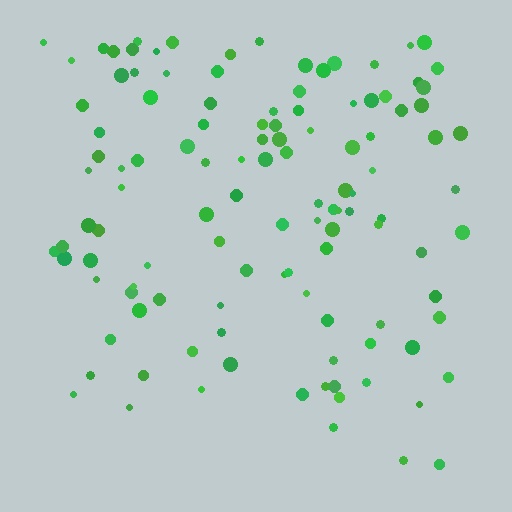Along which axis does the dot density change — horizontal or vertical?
Vertical.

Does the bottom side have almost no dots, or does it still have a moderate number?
Still a moderate number, just noticeably fewer than the top.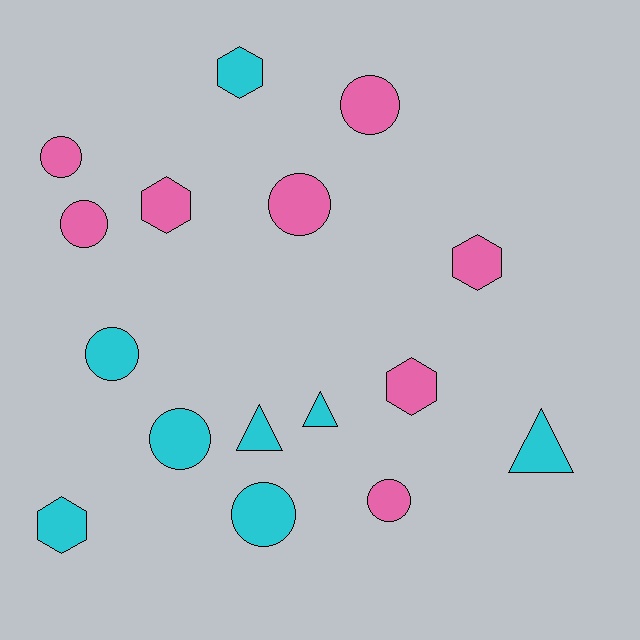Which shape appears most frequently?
Circle, with 8 objects.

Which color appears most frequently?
Cyan, with 8 objects.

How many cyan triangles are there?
There are 3 cyan triangles.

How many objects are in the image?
There are 16 objects.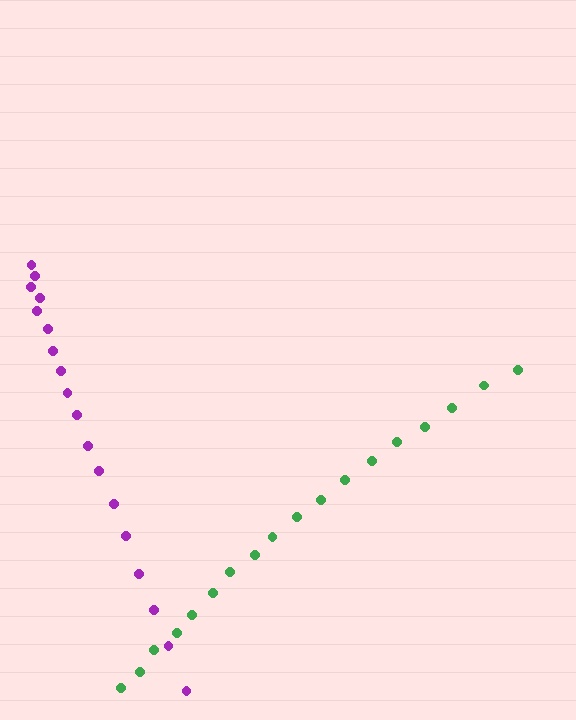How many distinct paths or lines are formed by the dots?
There are 2 distinct paths.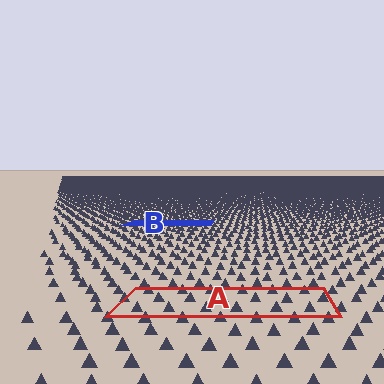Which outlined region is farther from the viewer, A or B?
Region B is farther from the viewer — the texture elements inside it appear smaller and more densely packed.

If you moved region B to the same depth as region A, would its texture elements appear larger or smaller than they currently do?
They would appear larger. At a closer depth, the same texture elements are projected at a bigger on-screen size.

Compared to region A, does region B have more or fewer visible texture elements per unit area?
Region B has more texture elements per unit area — they are packed more densely because it is farther away.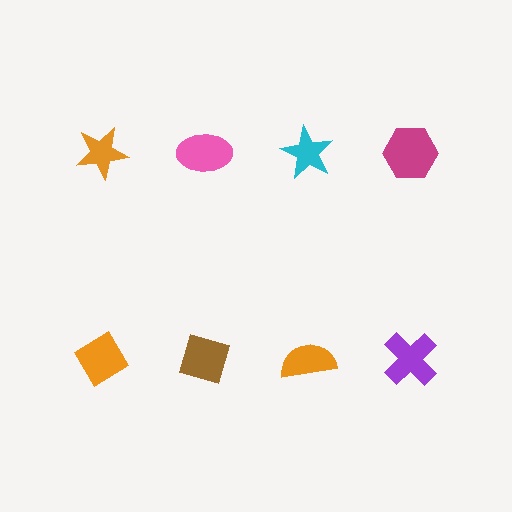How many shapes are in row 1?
4 shapes.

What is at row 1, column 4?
A magenta hexagon.